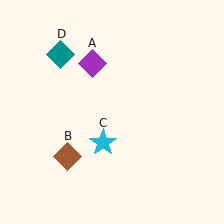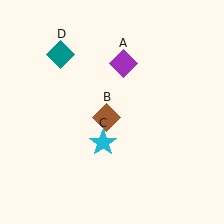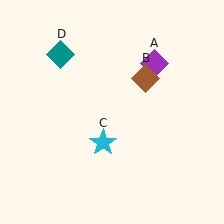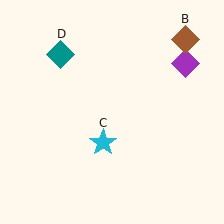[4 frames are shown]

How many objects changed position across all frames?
2 objects changed position: purple diamond (object A), brown diamond (object B).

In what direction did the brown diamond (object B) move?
The brown diamond (object B) moved up and to the right.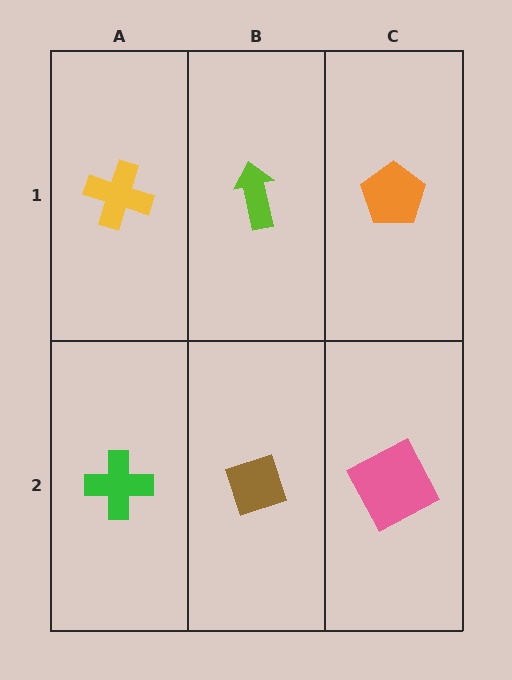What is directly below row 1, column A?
A green cross.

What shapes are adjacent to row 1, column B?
A brown diamond (row 2, column B), a yellow cross (row 1, column A), an orange pentagon (row 1, column C).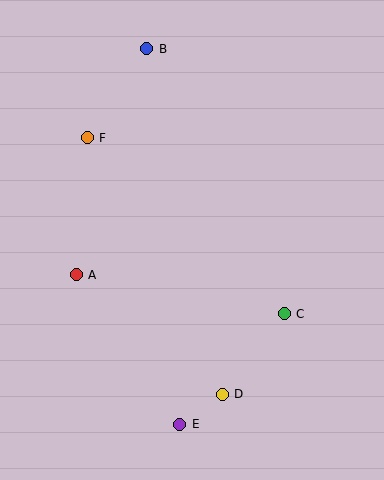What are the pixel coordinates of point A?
Point A is at (76, 275).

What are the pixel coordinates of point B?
Point B is at (147, 49).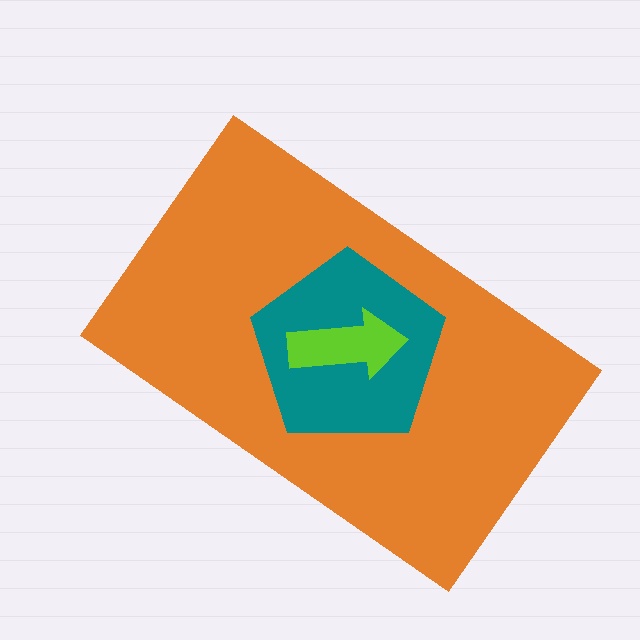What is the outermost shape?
The orange rectangle.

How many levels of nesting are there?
3.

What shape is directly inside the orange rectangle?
The teal pentagon.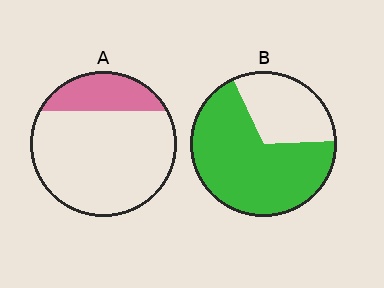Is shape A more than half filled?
No.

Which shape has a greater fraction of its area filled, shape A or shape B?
Shape B.